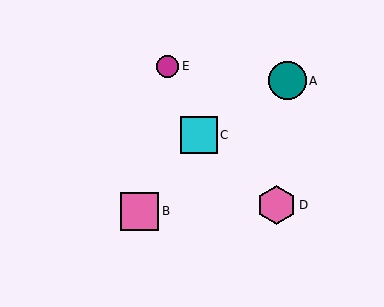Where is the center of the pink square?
The center of the pink square is at (140, 211).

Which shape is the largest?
The pink hexagon (labeled D) is the largest.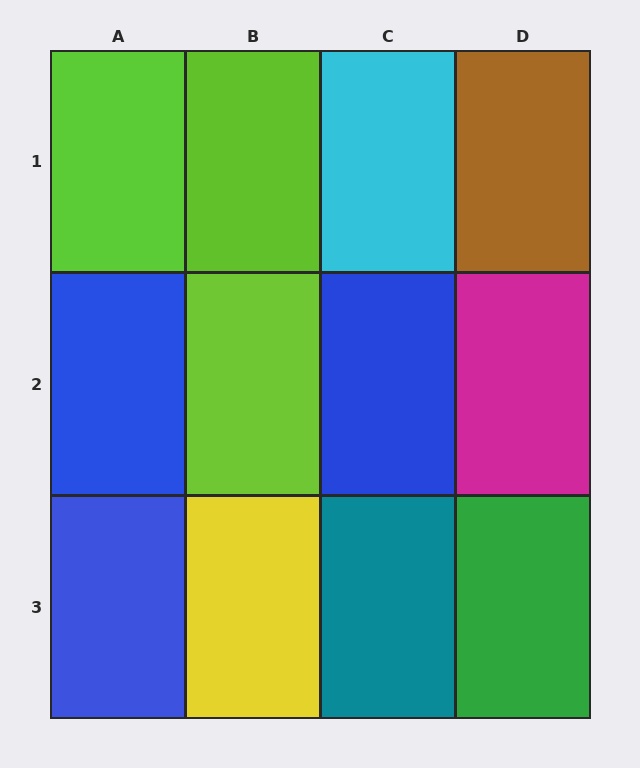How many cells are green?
1 cell is green.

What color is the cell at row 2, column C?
Blue.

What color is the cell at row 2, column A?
Blue.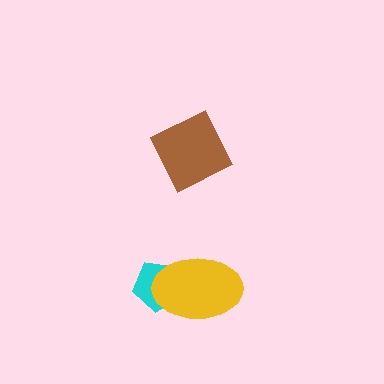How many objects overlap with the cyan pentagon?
1 object overlaps with the cyan pentagon.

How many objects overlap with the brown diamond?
0 objects overlap with the brown diamond.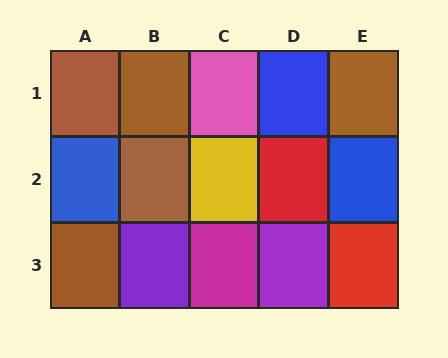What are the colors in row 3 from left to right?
Brown, purple, magenta, purple, red.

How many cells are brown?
5 cells are brown.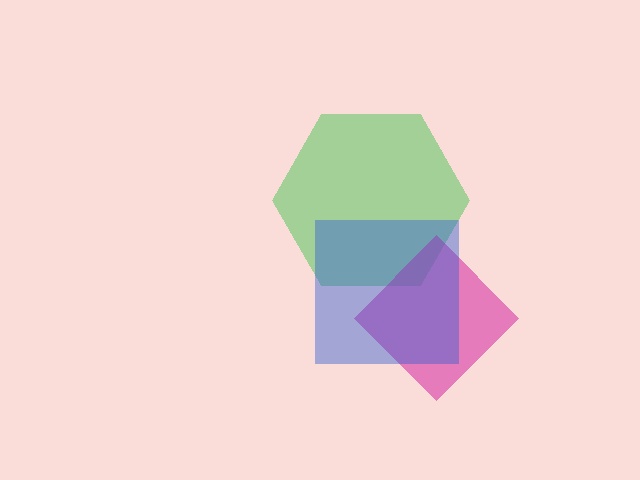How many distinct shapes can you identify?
There are 3 distinct shapes: a green hexagon, a magenta diamond, a blue square.